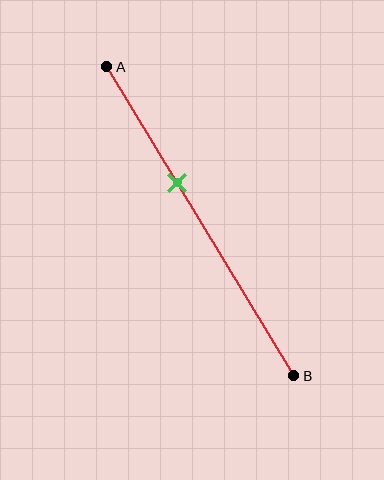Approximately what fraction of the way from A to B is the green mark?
The green mark is approximately 40% of the way from A to B.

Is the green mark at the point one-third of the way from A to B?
No, the mark is at about 40% from A, not at the 33% one-third point.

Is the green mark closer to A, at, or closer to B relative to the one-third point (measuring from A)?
The green mark is closer to point B than the one-third point of segment AB.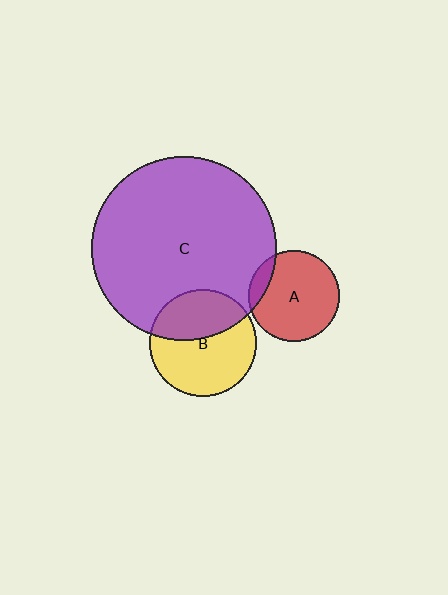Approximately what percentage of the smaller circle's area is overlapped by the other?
Approximately 40%.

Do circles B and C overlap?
Yes.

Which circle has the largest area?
Circle C (purple).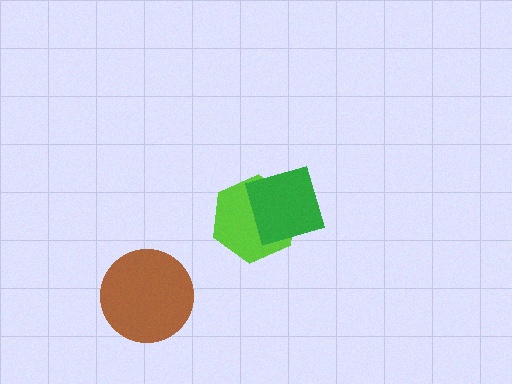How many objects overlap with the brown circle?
0 objects overlap with the brown circle.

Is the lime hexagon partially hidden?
Yes, it is partially covered by another shape.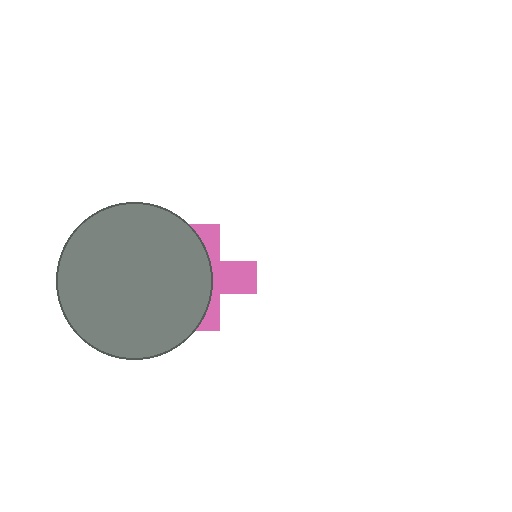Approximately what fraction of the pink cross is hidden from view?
Roughly 55% of the pink cross is hidden behind the gray circle.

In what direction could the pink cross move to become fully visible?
The pink cross could move right. That would shift it out from behind the gray circle entirely.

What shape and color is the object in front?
The object in front is a gray circle.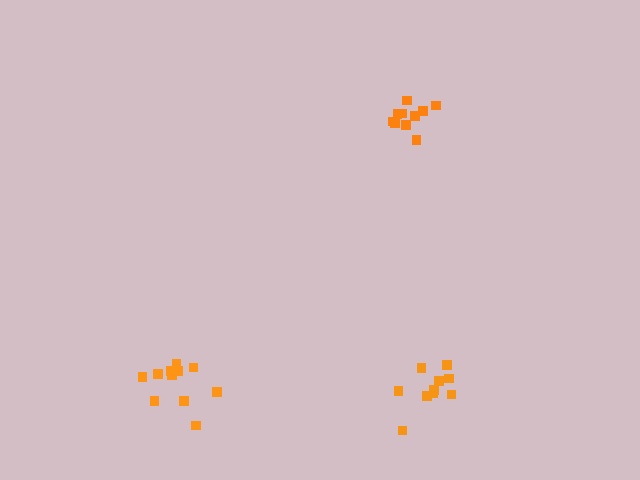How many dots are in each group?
Group 1: 10 dots, Group 2: 11 dots, Group 3: 10 dots (31 total).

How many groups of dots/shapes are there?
There are 3 groups.